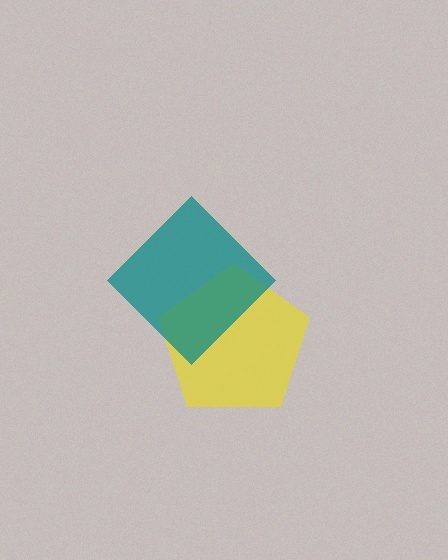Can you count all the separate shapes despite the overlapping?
Yes, there are 2 separate shapes.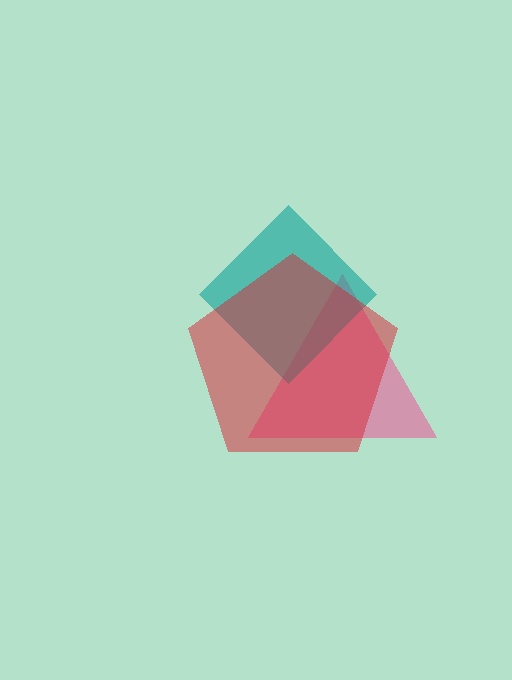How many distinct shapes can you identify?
There are 3 distinct shapes: a pink triangle, a teal diamond, a red pentagon.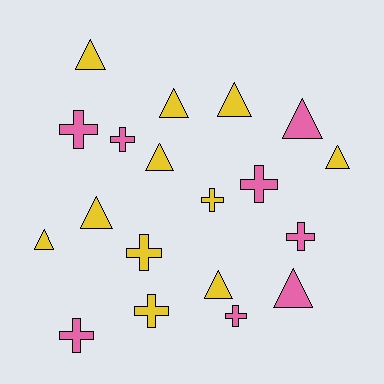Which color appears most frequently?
Yellow, with 11 objects.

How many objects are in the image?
There are 19 objects.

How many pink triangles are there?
There are 2 pink triangles.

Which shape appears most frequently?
Triangle, with 10 objects.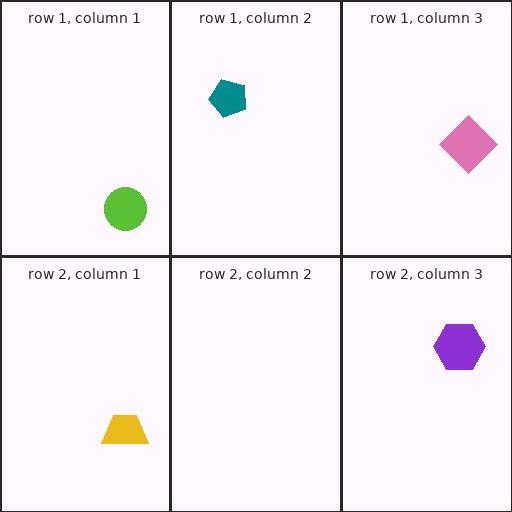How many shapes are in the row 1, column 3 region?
1.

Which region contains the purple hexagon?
The row 2, column 3 region.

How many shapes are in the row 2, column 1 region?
1.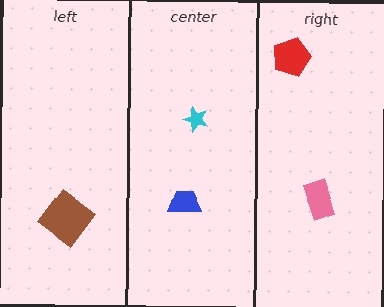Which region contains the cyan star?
The center region.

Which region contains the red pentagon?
The right region.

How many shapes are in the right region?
2.